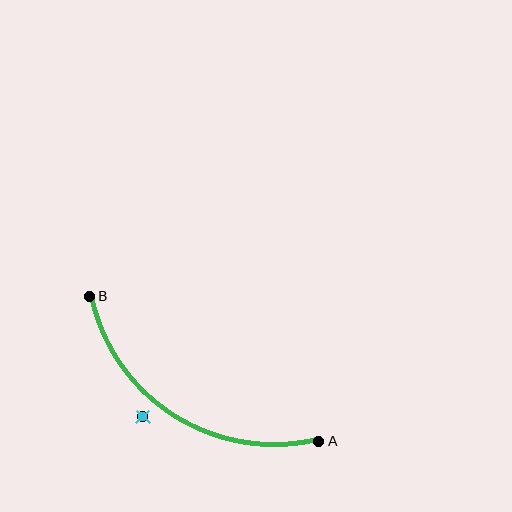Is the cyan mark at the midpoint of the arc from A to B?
No — the cyan mark does not lie on the arc at all. It sits slightly outside the curve.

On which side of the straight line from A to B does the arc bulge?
The arc bulges below the straight line connecting A and B.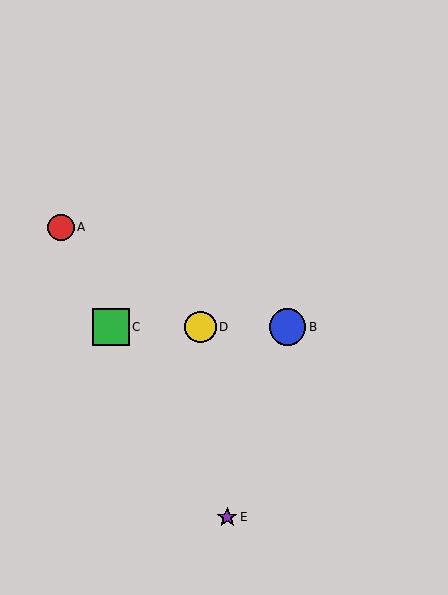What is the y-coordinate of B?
Object B is at y≈327.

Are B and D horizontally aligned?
Yes, both are at y≈327.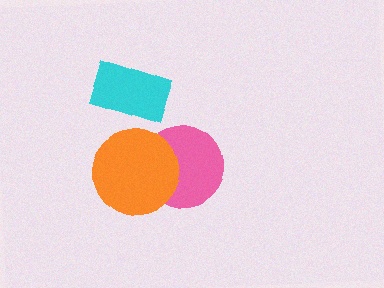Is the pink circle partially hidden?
Yes, it is partially covered by another shape.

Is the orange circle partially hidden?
No, no other shape covers it.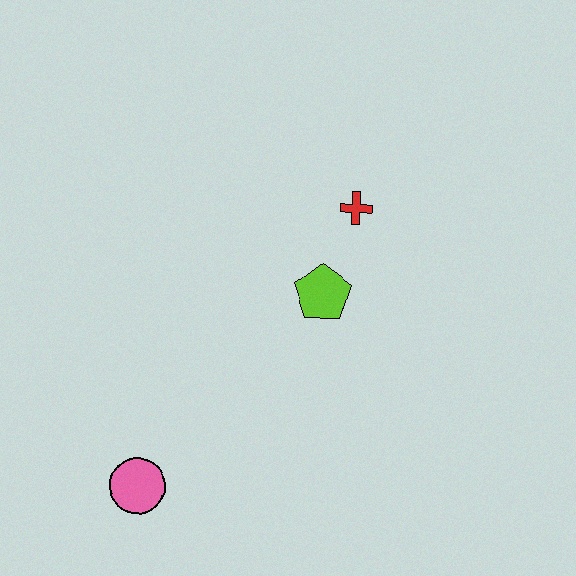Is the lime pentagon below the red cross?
Yes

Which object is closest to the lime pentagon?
The red cross is closest to the lime pentagon.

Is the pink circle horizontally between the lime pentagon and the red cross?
No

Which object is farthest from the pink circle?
The red cross is farthest from the pink circle.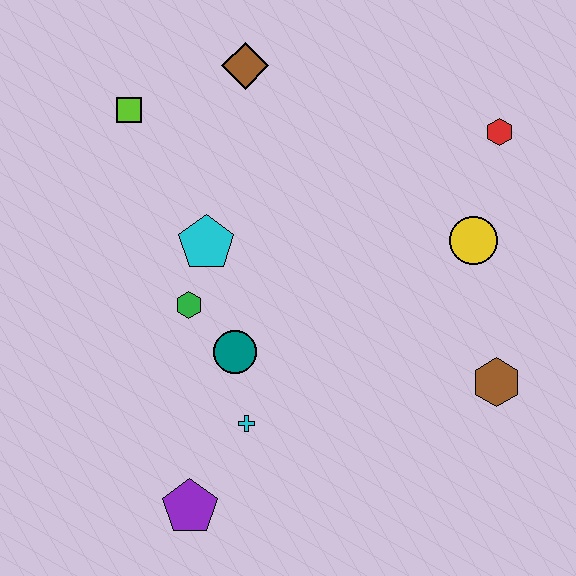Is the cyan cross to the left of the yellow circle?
Yes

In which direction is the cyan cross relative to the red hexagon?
The cyan cross is below the red hexagon.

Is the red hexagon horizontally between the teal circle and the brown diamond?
No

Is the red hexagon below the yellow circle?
No